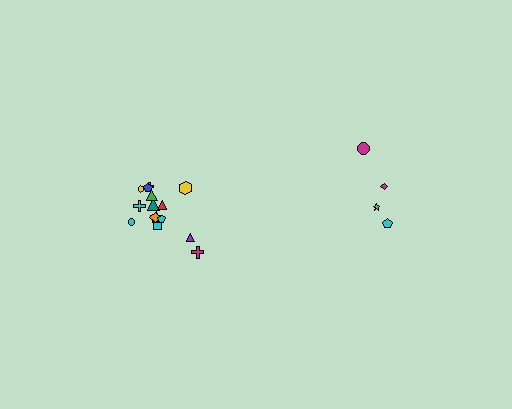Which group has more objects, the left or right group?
The left group.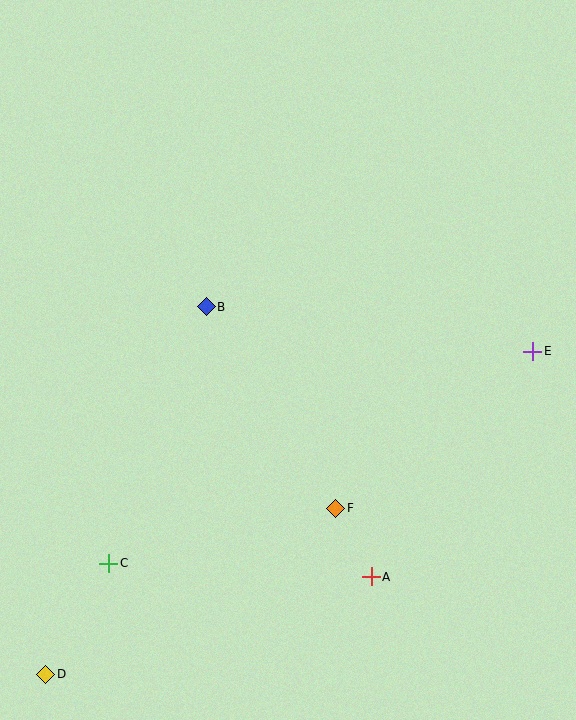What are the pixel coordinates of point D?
Point D is at (46, 674).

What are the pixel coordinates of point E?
Point E is at (533, 351).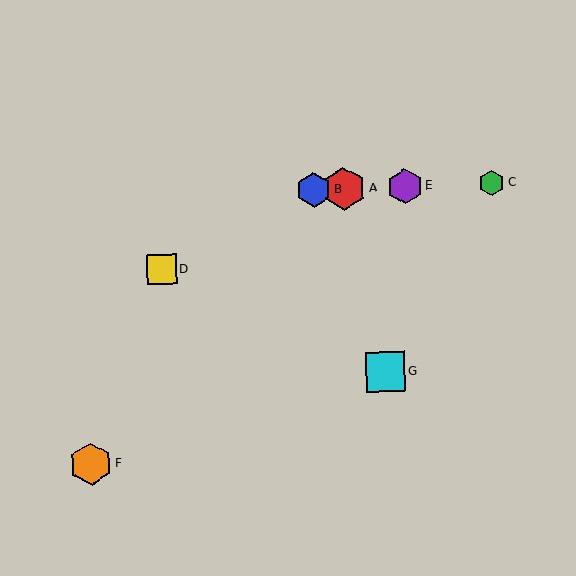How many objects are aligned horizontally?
4 objects (A, B, C, E) are aligned horizontally.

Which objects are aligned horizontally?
Objects A, B, C, E are aligned horizontally.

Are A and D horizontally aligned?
No, A is at y≈189 and D is at y≈270.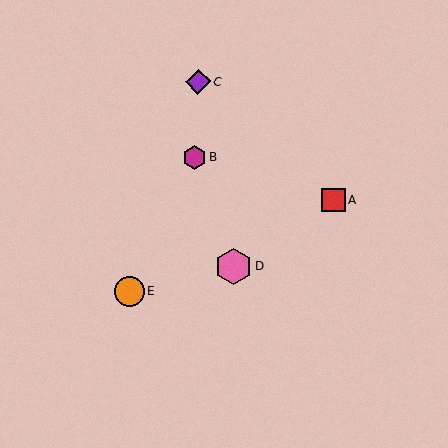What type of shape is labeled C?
Shape C is a purple diamond.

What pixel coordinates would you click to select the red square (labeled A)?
Click at (334, 200) to select the red square A.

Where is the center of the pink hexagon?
The center of the pink hexagon is at (233, 266).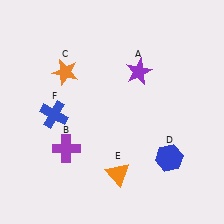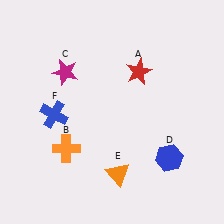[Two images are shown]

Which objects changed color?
A changed from purple to red. B changed from purple to orange. C changed from orange to magenta.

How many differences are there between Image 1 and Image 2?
There are 3 differences between the two images.